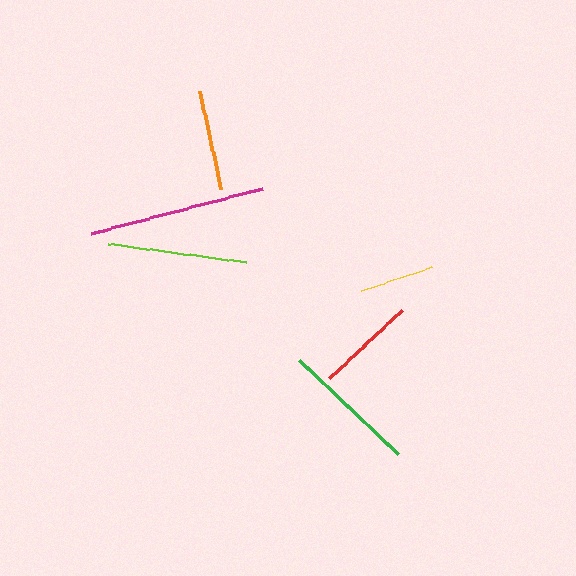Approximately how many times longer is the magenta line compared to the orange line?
The magenta line is approximately 1.8 times the length of the orange line.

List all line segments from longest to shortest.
From longest to shortest: magenta, lime, green, orange, red, yellow.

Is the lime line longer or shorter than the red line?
The lime line is longer than the red line.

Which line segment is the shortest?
The yellow line is the shortest at approximately 74 pixels.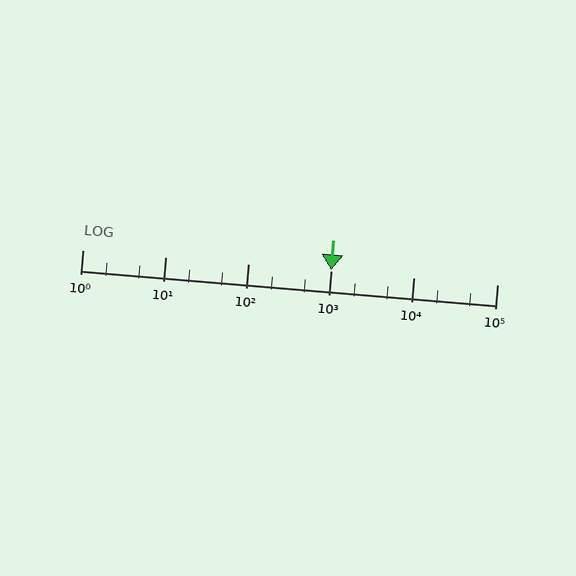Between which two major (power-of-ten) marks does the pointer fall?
The pointer is between 1000 and 10000.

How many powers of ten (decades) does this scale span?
The scale spans 5 decades, from 1 to 100000.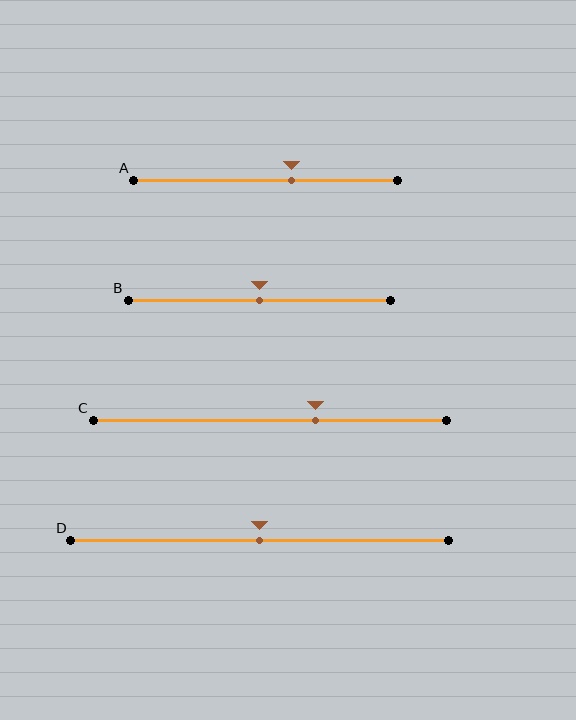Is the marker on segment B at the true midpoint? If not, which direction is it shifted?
Yes, the marker on segment B is at the true midpoint.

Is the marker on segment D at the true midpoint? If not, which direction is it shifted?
Yes, the marker on segment D is at the true midpoint.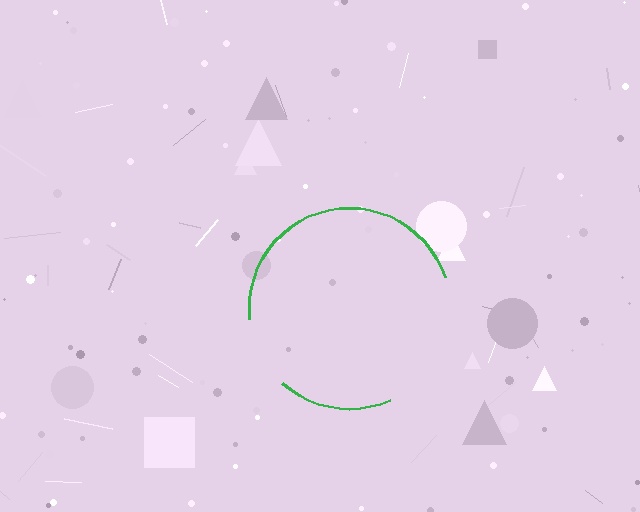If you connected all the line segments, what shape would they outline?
They would outline a circle.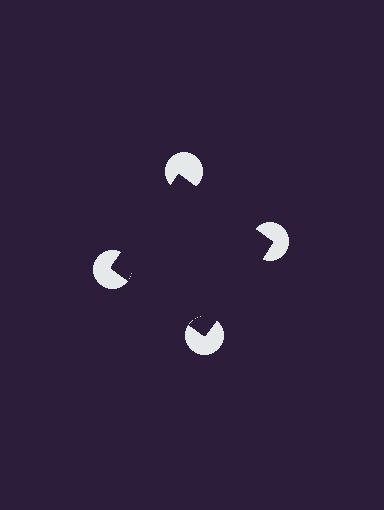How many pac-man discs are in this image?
There are 4 — one at each vertex of the illusory square.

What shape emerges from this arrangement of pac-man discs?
An illusory square — its edges are inferred from the aligned wedge cuts in the pac-man discs, not physically drawn.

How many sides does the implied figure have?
4 sides.